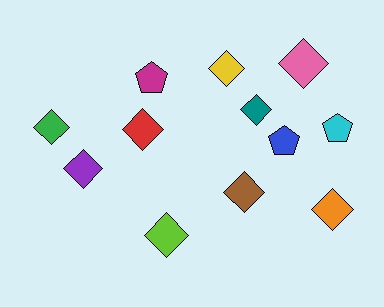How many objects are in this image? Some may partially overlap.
There are 12 objects.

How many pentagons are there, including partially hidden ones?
There are 3 pentagons.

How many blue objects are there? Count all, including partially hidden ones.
There is 1 blue object.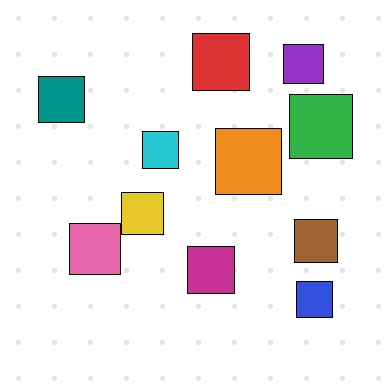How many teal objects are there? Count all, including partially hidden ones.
There is 1 teal object.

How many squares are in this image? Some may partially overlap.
There are 11 squares.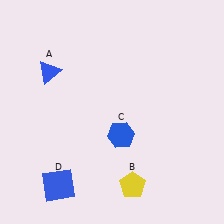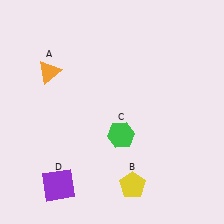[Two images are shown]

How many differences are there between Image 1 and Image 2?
There are 3 differences between the two images.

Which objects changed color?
A changed from blue to orange. C changed from blue to green. D changed from blue to purple.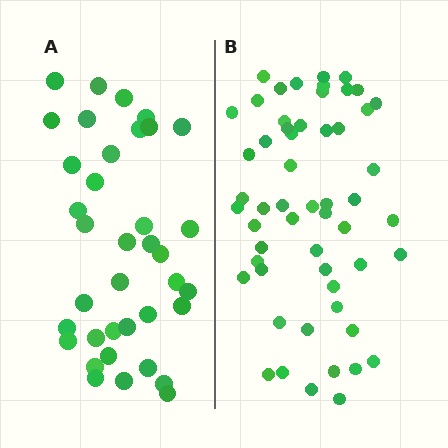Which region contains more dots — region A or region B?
Region B (the right region) has more dots.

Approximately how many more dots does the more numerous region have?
Region B has approximately 20 more dots than region A.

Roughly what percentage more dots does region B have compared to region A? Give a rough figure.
About 50% more.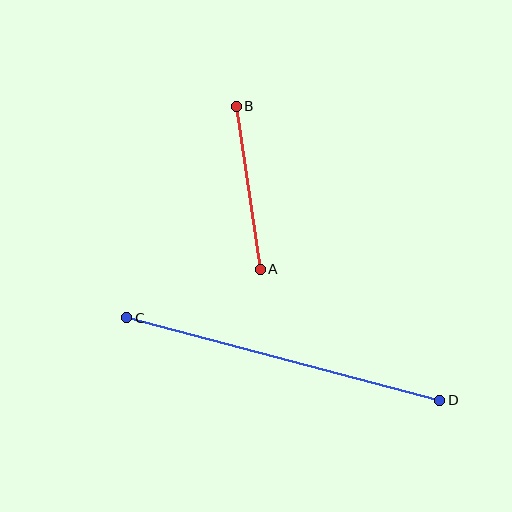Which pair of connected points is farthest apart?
Points C and D are farthest apart.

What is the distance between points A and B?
The distance is approximately 165 pixels.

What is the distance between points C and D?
The distance is approximately 324 pixels.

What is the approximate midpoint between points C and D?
The midpoint is at approximately (283, 359) pixels.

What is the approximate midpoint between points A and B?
The midpoint is at approximately (248, 188) pixels.